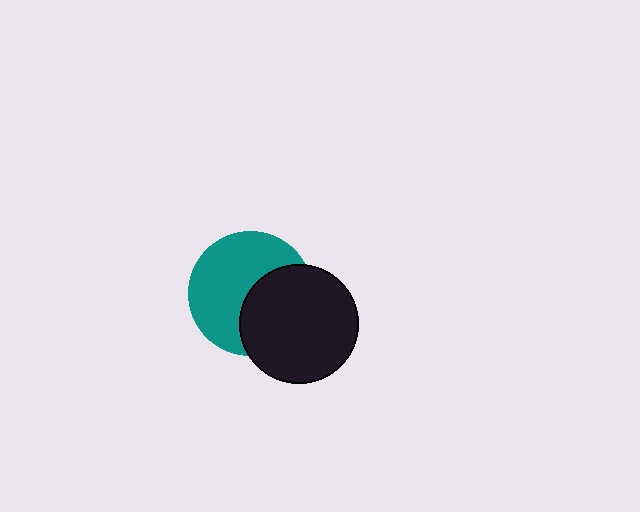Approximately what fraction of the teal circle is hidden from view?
Roughly 41% of the teal circle is hidden behind the black circle.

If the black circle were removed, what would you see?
You would see the complete teal circle.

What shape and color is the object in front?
The object in front is a black circle.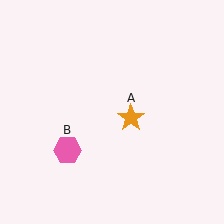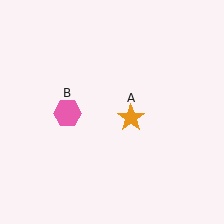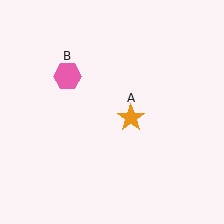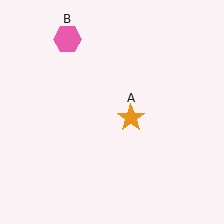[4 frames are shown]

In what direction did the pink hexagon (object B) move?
The pink hexagon (object B) moved up.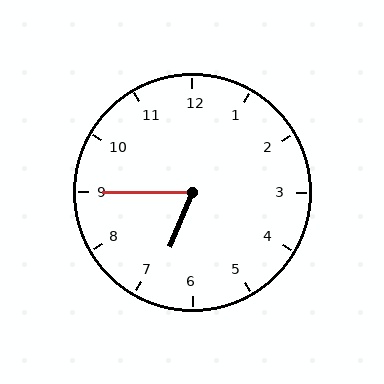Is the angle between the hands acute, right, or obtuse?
It is acute.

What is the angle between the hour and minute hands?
Approximately 68 degrees.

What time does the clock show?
6:45.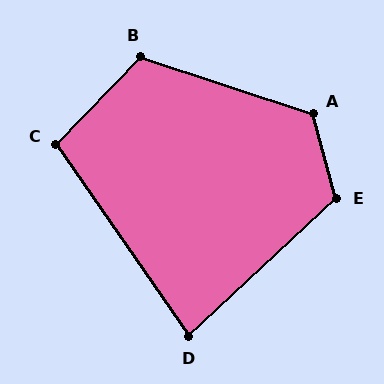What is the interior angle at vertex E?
Approximately 118 degrees (obtuse).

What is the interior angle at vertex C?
Approximately 101 degrees (obtuse).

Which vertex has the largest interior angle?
A, at approximately 123 degrees.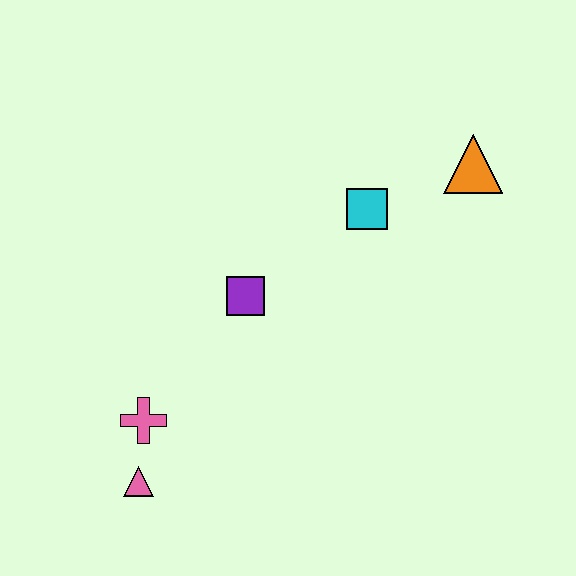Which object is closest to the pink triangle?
The pink cross is closest to the pink triangle.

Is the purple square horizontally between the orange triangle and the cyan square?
No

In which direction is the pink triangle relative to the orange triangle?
The pink triangle is to the left of the orange triangle.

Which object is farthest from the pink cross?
The orange triangle is farthest from the pink cross.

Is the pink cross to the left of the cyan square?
Yes